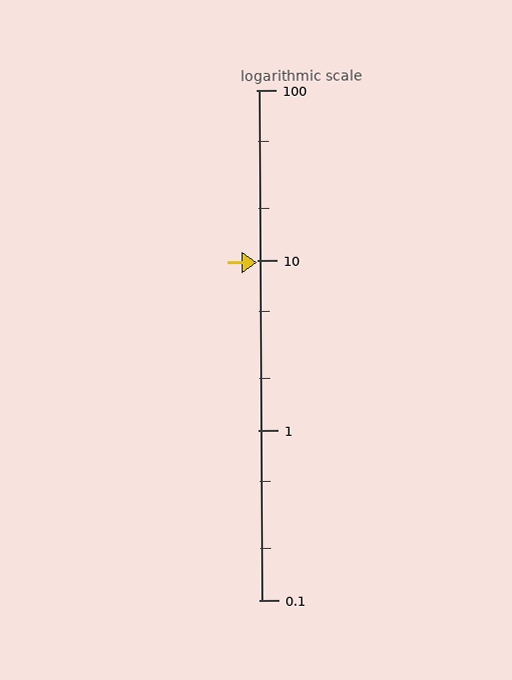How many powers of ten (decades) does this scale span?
The scale spans 3 decades, from 0.1 to 100.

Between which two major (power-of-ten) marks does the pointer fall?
The pointer is between 1 and 10.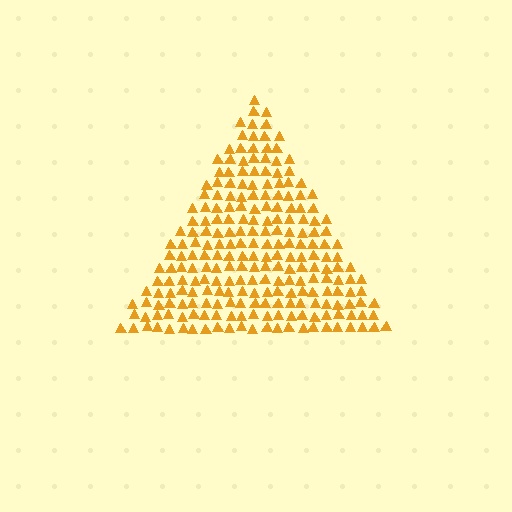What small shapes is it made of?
It is made of small triangles.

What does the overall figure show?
The overall figure shows a triangle.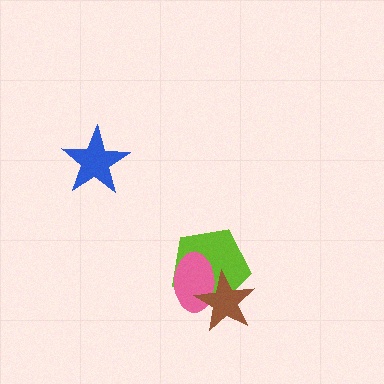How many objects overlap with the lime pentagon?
2 objects overlap with the lime pentagon.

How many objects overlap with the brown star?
2 objects overlap with the brown star.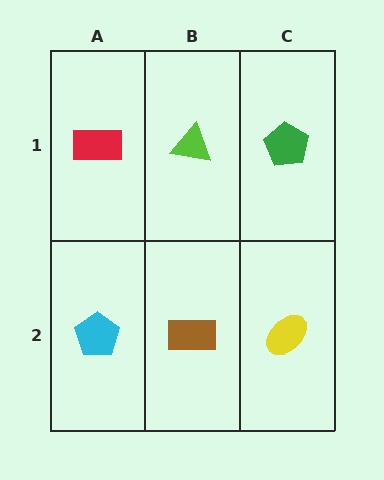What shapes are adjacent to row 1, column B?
A brown rectangle (row 2, column B), a red rectangle (row 1, column A), a green pentagon (row 1, column C).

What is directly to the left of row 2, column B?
A cyan pentagon.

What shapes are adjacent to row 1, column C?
A yellow ellipse (row 2, column C), a lime triangle (row 1, column B).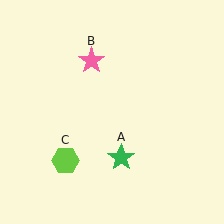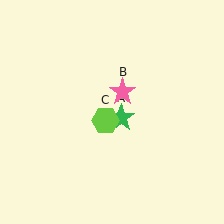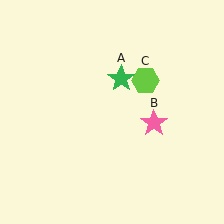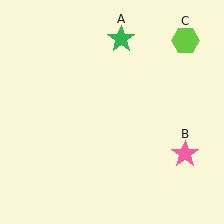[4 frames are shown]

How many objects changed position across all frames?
3 objects changed position: green star (object A), pink star (object B), lime hexagon (object C).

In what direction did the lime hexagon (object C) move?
The lime hexagon (object C) moved up and to the right.